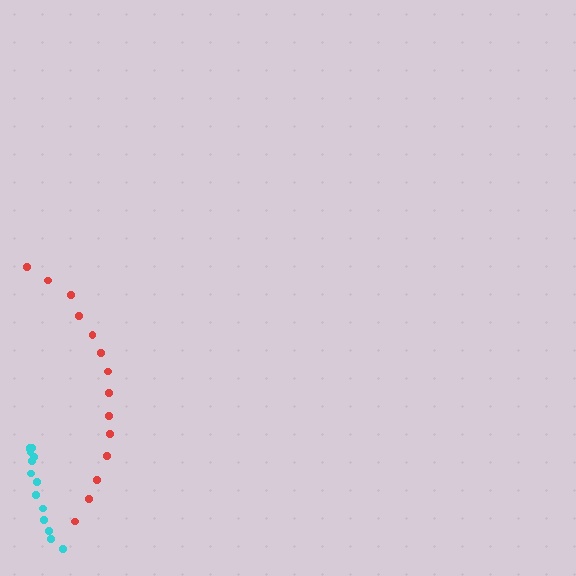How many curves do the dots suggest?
There are 2 distinct paths.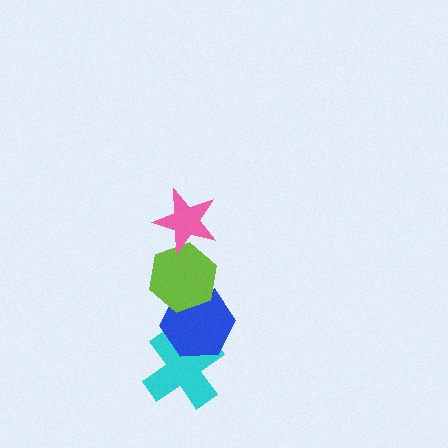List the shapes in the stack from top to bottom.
From top to bottom: the pink star, the lime hexagon, the blue hexagon, the cyan cross.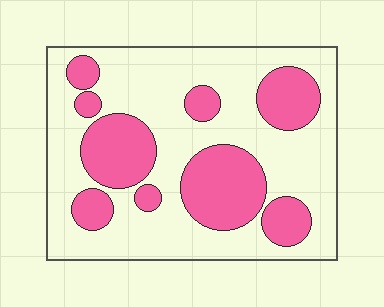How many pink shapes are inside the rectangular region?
9.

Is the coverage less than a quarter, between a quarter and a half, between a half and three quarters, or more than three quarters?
Between a quarter and a half.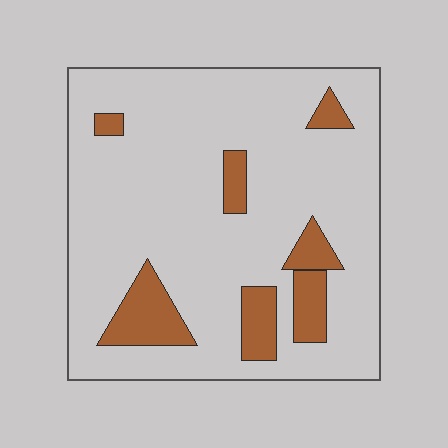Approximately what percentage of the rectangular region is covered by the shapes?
Approximately 15%.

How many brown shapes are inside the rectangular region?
7.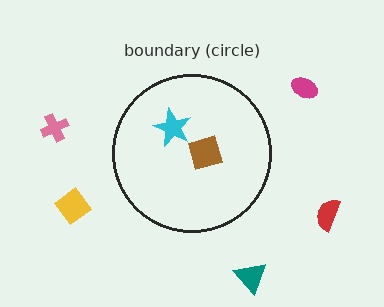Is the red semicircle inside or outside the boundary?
Outside.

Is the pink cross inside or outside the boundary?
Outside.